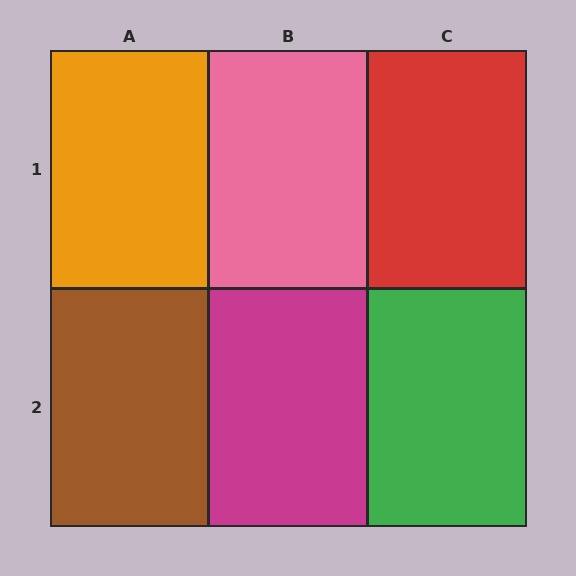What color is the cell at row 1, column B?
Pink.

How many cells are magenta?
1 cell is magenta.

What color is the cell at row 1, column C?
Red.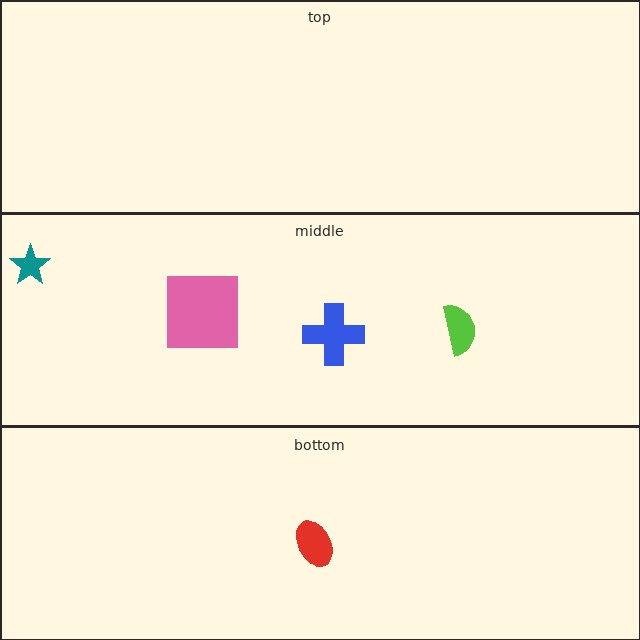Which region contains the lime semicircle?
The middle region.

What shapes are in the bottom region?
The red ellipse.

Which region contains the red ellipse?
The bottom region.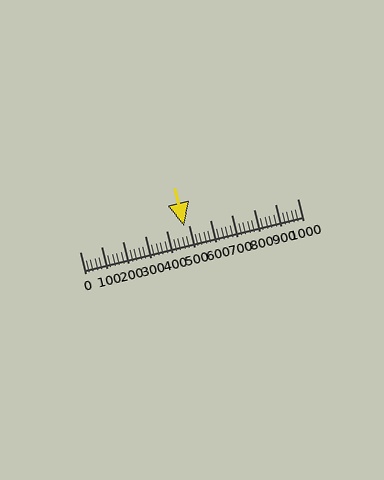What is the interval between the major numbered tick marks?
The major tick marks are spaced 100 units apart.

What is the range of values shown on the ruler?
The ruler shows values from 0 to 1000.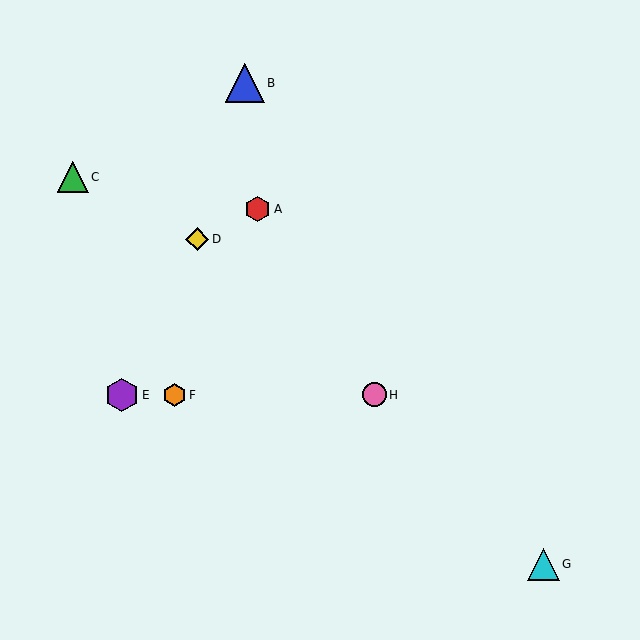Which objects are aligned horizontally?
Objects E, F, H are aligned horizontally.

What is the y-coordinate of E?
Object E is at y≈395.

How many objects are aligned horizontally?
3 objects (E, F, H) are aligned horizontally.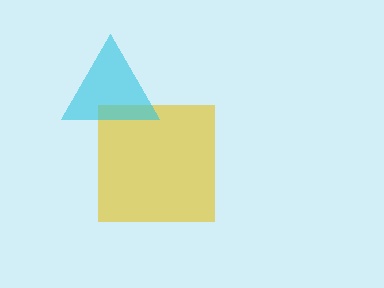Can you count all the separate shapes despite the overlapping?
Yes, there are 2 separate shapes.